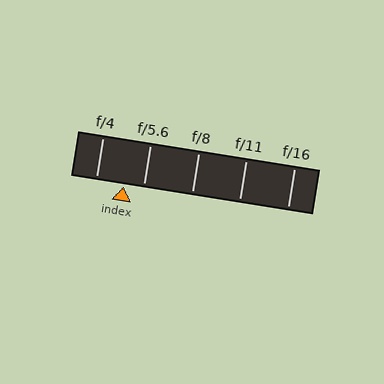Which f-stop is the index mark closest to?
The index mark is closest to f/5.6.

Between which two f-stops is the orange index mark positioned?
The index mark is between f/4 and f/5.6.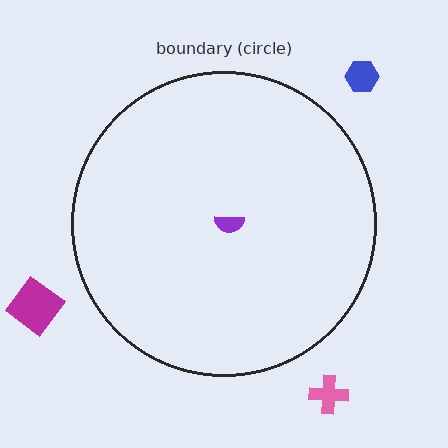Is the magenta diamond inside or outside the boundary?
Outside.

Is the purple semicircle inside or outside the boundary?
Inside.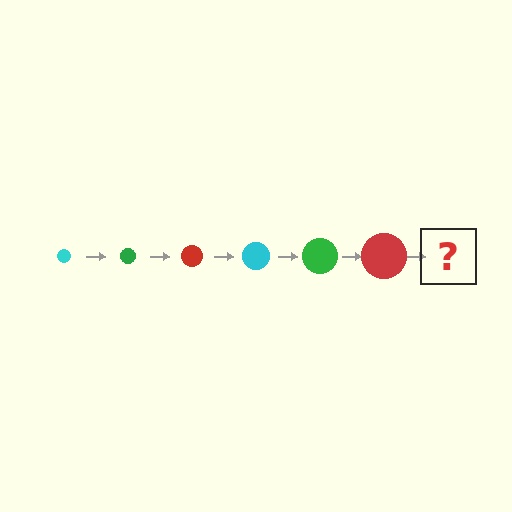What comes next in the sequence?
The next element should be a cyan circle, larger than the previous one.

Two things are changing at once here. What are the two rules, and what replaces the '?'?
The two rules are that the circle grows larger each step and the color cycles through cyan, green, and red. The '?' should be a cyan circle, larger than the previous one.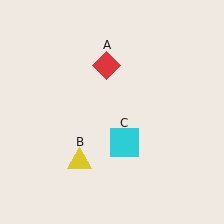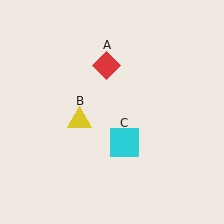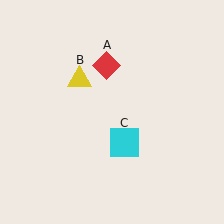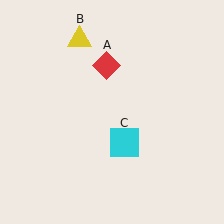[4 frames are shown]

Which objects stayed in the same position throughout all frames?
Red diamond (object A) and cyan square (object C) remained stationary.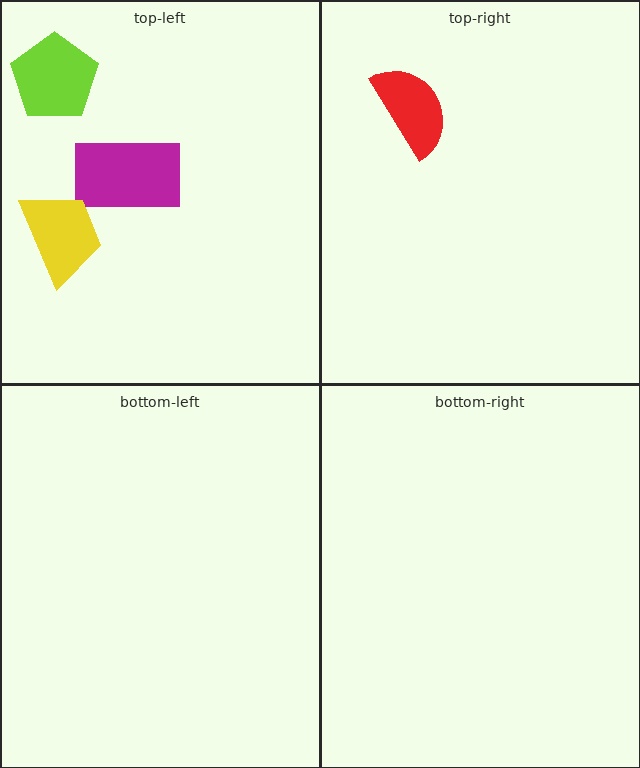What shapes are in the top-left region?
The magenta rectangle, the lime pentagon, the yellow trapezoid.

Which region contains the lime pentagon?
The top-left region.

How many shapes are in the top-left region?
3.